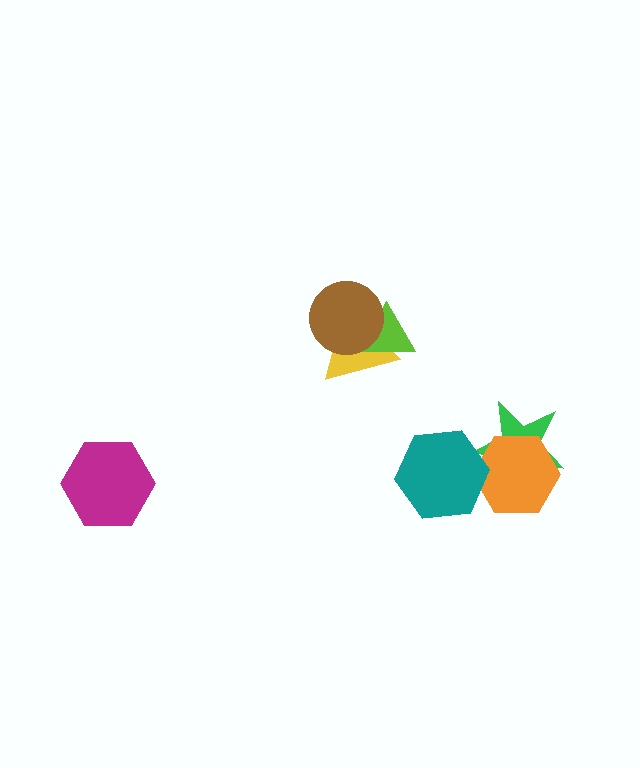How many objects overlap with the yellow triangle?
2 objects overlap with the yellow triangle.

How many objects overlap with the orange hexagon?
2 objects overlap with the orange hexagon.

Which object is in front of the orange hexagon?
The teal hexagon is in front of the orange hexagon.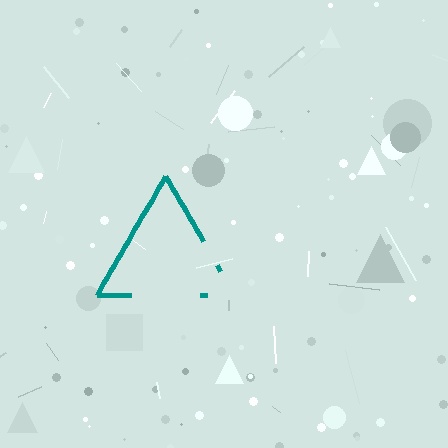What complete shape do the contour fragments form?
The contour fragments form a triangle.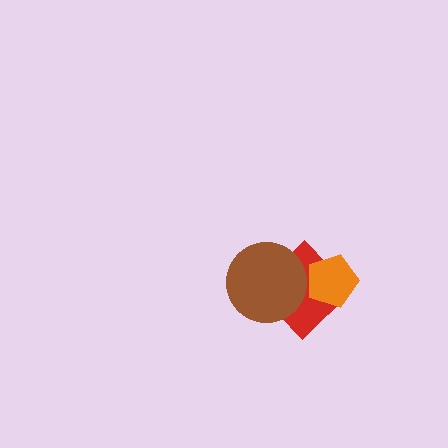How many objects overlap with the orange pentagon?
1 object overlaps with the orange pentagon.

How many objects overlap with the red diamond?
2 objects overlap with the red diamond.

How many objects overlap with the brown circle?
1 object overlaps with the brown circle.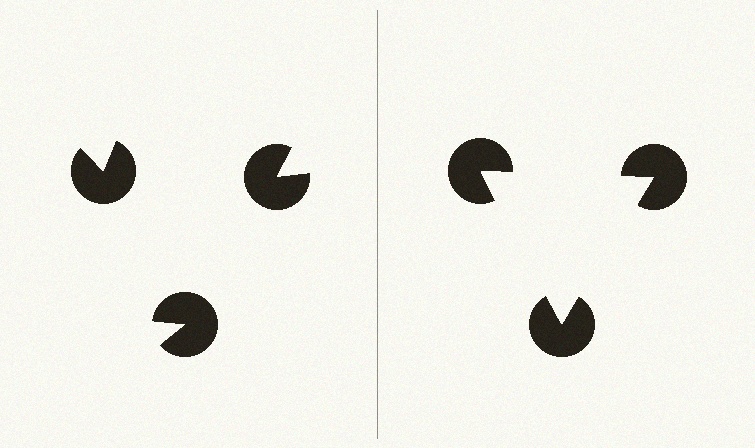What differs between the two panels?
The pac-man discs are positioned identically on both sides; only the wedge orientations differ. On the right they align to a triangle; on the left they are misaligned.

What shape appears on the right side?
An illusory triangle.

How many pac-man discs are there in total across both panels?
6 — 3 on each side.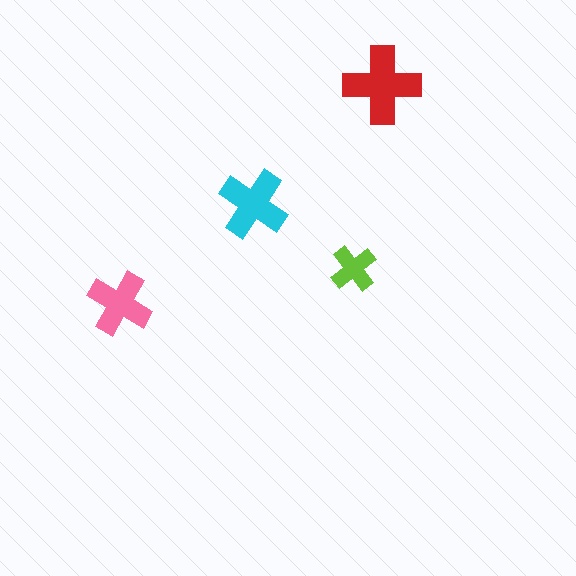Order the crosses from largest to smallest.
the red one, the cyan one, the pink one, the lime one.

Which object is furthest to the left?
The pink cross is leftmost.